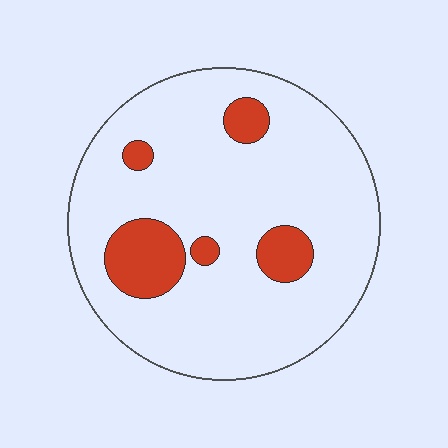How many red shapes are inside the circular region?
5.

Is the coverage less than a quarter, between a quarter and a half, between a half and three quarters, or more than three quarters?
Less than a quarter.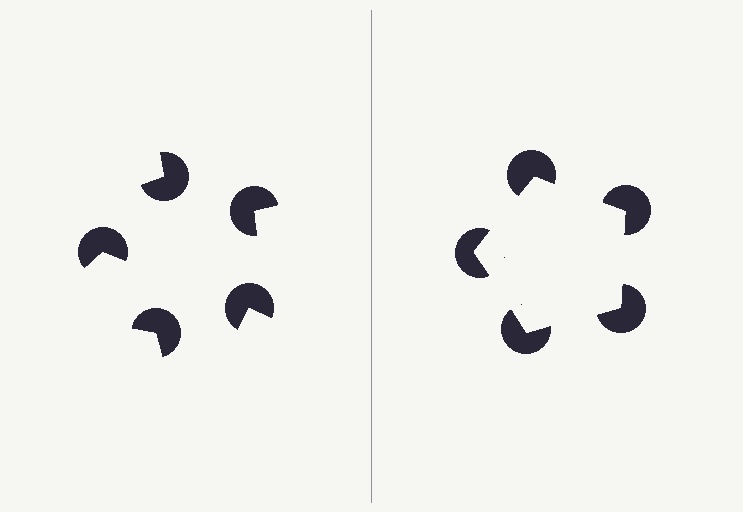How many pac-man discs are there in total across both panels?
10 — 5 on each side.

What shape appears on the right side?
An illusory pentagon.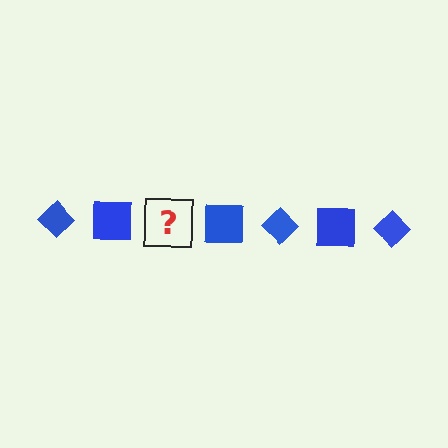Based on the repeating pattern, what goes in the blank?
The blank should be a blue diamond.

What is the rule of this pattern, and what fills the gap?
The rule is that the pattern cycles through diamond, square shapes in blue. The gap should be filled with a blue diamond.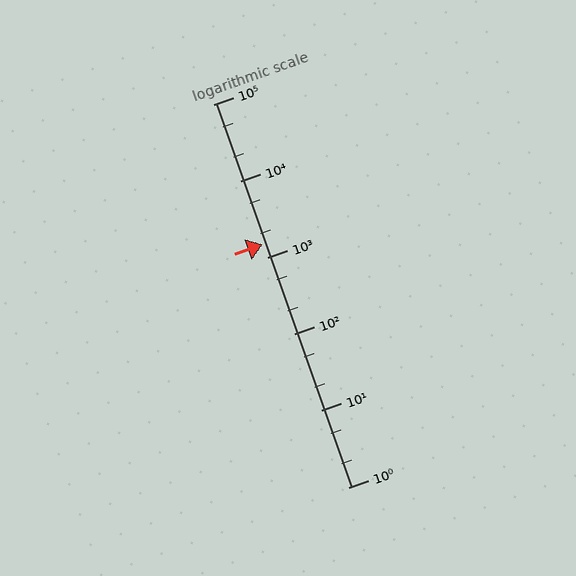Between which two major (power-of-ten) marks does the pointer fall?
The pointer is between 1000 and 10000.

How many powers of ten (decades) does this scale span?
The scale spans 5 decades, from 1 to 100000.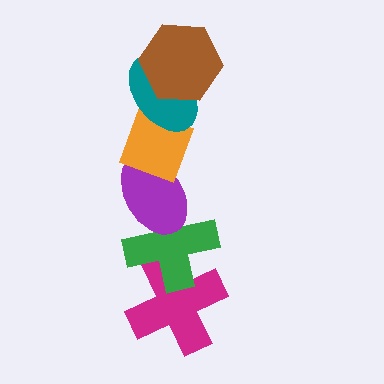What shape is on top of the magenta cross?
The green cross is on top of the magenta cross.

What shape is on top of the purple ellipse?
The orange diamond is on top of the purple ellipse.